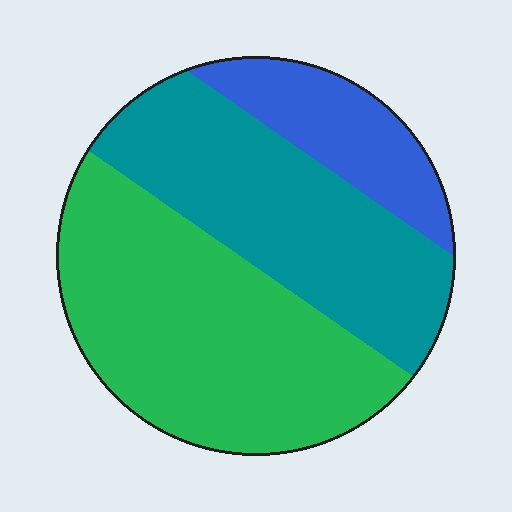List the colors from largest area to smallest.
From largest to smallest: green, teal, blue.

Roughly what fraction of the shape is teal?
Teal covers around 35% of the shape.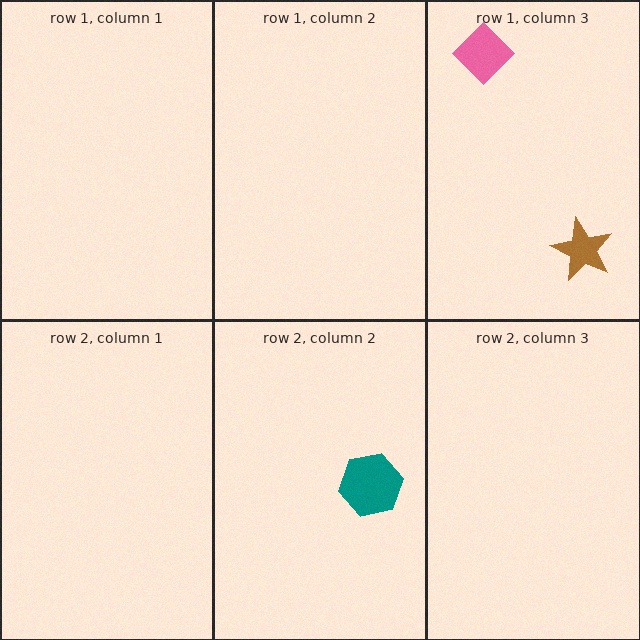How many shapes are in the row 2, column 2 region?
1.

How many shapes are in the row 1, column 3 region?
2.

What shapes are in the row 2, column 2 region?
The teal hexagon.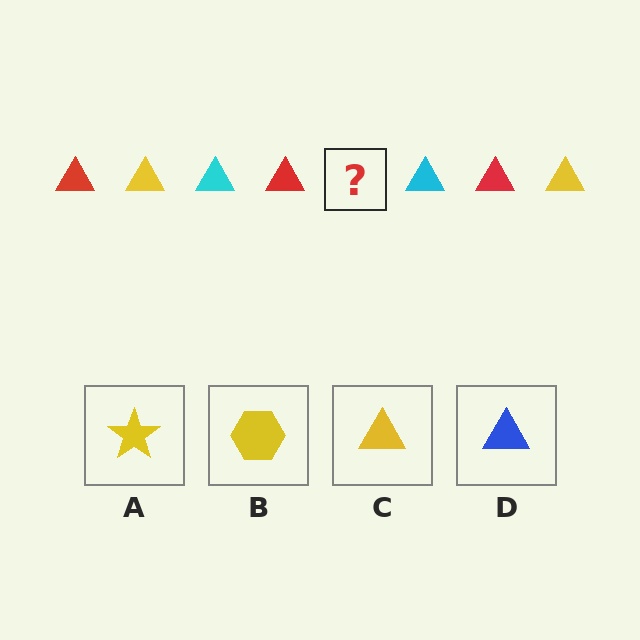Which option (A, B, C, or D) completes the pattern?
C.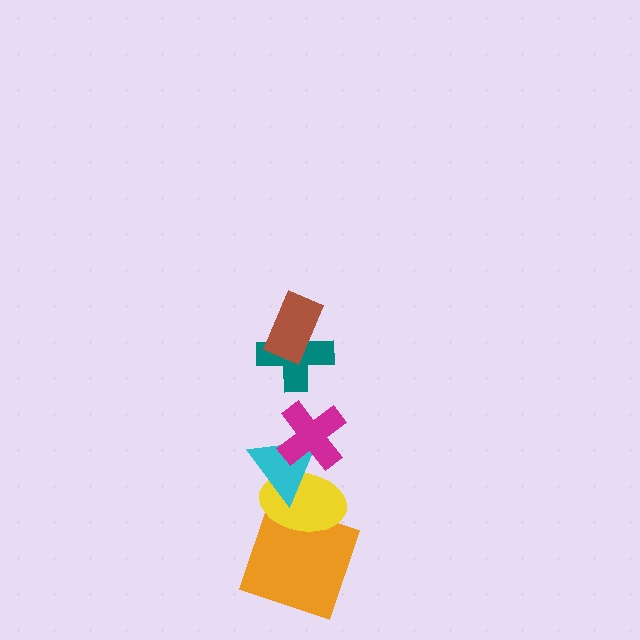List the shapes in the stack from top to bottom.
From top to bottom: the brown rectangle, the teal cross, the magenta cross, the cyan triangle, the yellow ellipse, the orange square.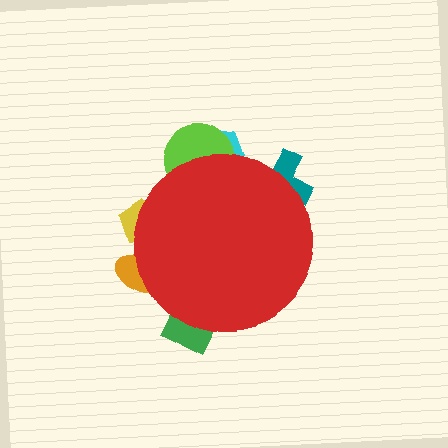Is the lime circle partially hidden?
Yes, the lime circle is partially hidden behind the red circle.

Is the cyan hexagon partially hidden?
Yes, the cyan hexagon is partially hidden behind the red circle.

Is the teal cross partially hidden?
Yes, the teal cross is partially hidden behind the red circle.